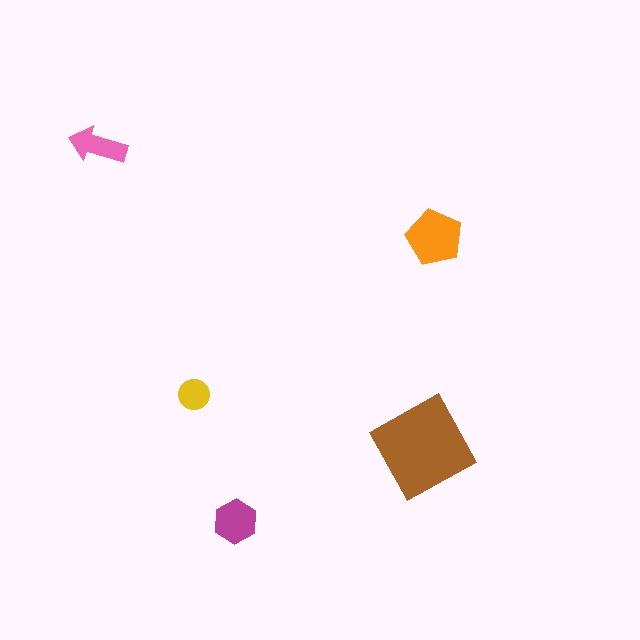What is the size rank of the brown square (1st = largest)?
1st.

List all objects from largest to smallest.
The brown square, the orange pentagon, the magenta hexagon, the pink arrow, the yellow circle.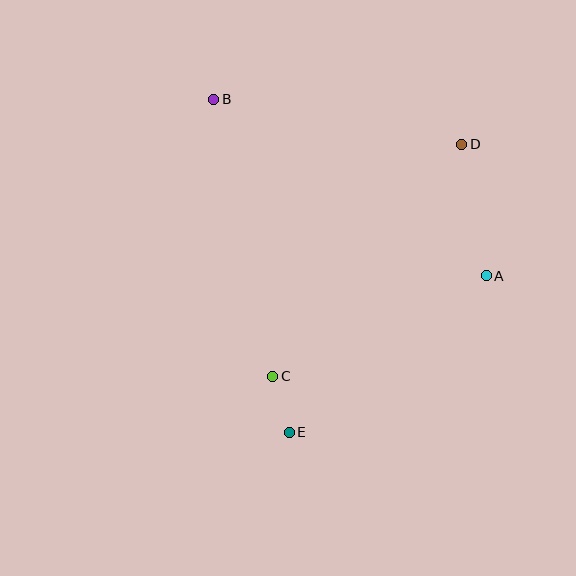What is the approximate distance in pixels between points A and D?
The distance between A and D is approximately 134 pixels.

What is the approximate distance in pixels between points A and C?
The distance between A and C is approximately 236 pixels.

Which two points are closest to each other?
Points C and E are closest to each other.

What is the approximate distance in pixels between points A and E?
The distance between A and E is approximately 252 pixels.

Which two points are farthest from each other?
Points B and E are farthest from each other.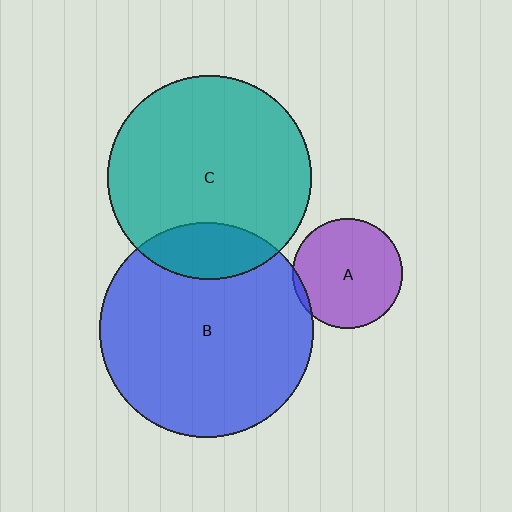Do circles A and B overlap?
Yes.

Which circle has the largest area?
Circle B (blue).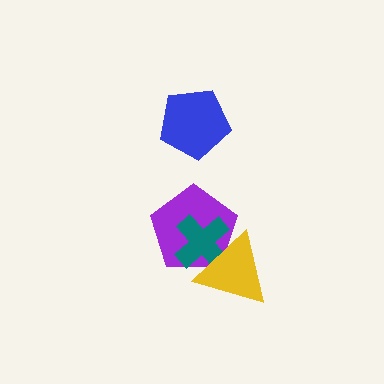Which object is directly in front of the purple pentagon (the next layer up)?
The teal cross is directly in front of the purple pentagon.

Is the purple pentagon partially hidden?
Yes, it is partially covered by another shape.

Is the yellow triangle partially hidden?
No, no other shape covers it.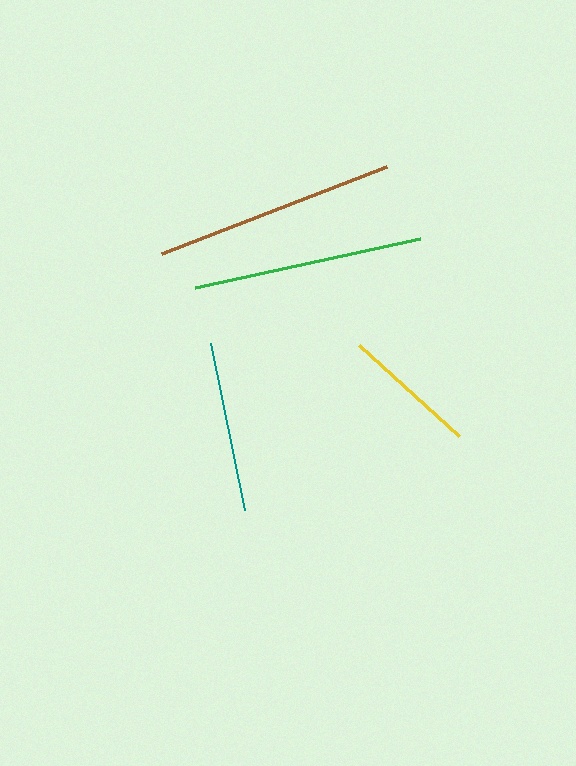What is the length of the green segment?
The green segment is approximately 230 pixels long.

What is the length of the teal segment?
The teal segment is approximately 170 pixels long.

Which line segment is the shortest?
The yellow line is the shortest at approximately 135 pixels.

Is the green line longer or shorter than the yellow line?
The green line is longer than the yellow line.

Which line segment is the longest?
The brown line is the longest at approximately 241 pixels.